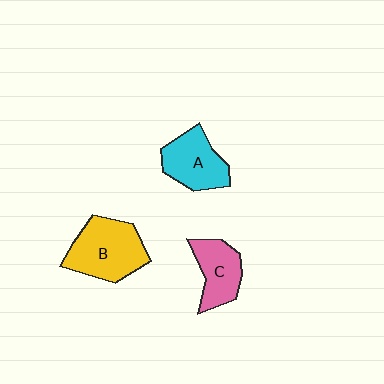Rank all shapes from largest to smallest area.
From largest to smallest: B (yellow), A (cyan), C (pink).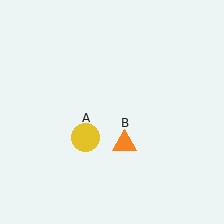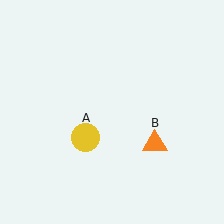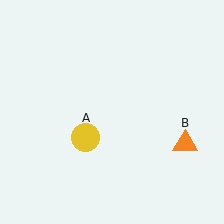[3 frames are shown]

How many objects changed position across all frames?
1 object changed position: orange triangle (object B).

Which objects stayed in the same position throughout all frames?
Yellow circle (object A) remained stationary.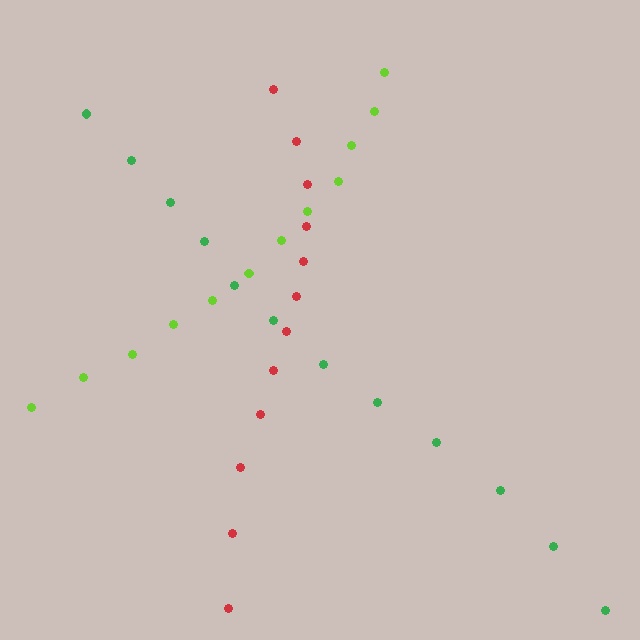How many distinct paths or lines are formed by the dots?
There are 3 distinct paths.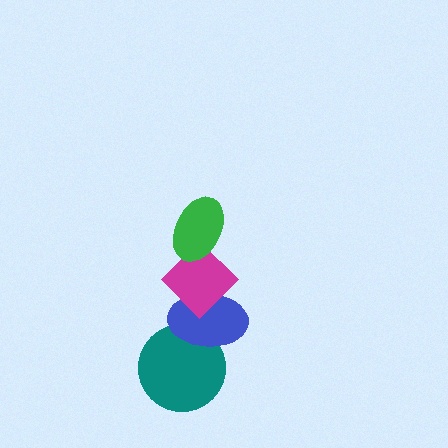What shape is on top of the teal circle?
The blue ellipse is on top of the teal circle.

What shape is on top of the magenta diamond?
The green ellipse is on top of the magenta diamond.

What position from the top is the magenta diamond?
The magenta diamond is 2nd from the top.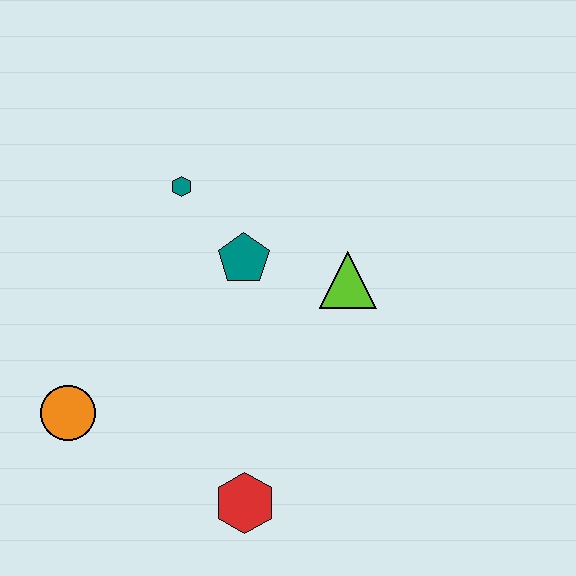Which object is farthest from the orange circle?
The lime triangle is farthest from the orange circle.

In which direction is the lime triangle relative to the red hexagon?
The lime triangle is above the red hexagon.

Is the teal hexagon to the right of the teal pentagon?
No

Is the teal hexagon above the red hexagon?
Yes